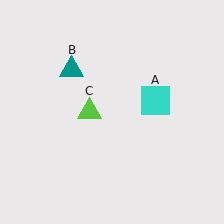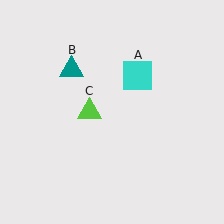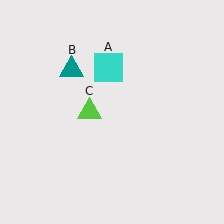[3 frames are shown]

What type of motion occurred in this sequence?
The cyan square (object A) rotated counterclockwise around the center of the scene.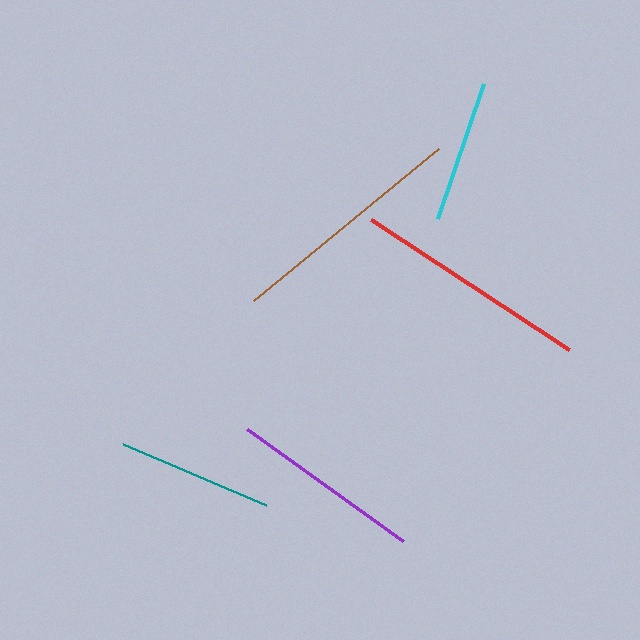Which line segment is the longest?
The brown line is the longest at approximately 239 pixels.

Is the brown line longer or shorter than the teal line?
The brown line is longer than the teal line.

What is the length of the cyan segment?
The cyan segment is approximately 142 pixels long.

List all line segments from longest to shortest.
From longest to shortest: brown, red, purple, teal, cyan.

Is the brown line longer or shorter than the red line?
The brown line is longer than the red line.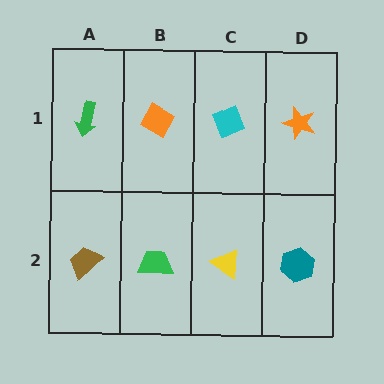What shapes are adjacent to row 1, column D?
A teal hexagon (row 2, column D), a cyan diamond (row 1, column C).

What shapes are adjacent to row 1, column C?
A yellow triangle (row 2, column C), an orange diamond (row 1, column B), an orange star (row 1, column D).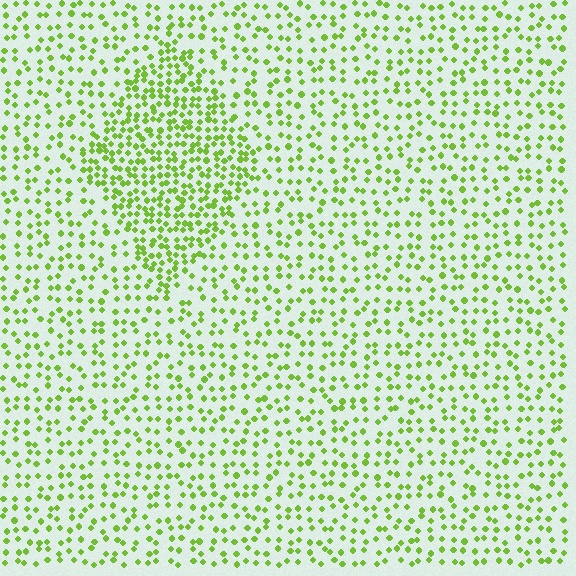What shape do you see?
I see a diamond.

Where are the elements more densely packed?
The elements are more densely packed inside the diamond boundary.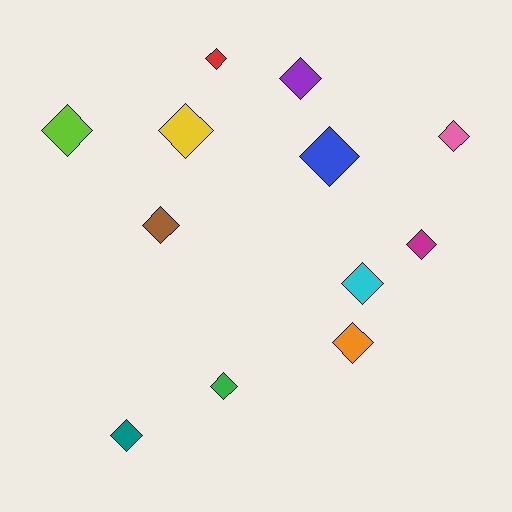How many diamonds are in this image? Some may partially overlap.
There are 12 diamonds.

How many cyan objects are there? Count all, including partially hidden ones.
There is 1 cyan object.